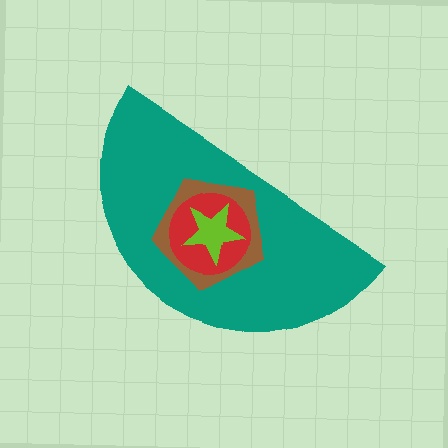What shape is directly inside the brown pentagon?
The red circle.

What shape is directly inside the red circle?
The lime star.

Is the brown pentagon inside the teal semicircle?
Yes.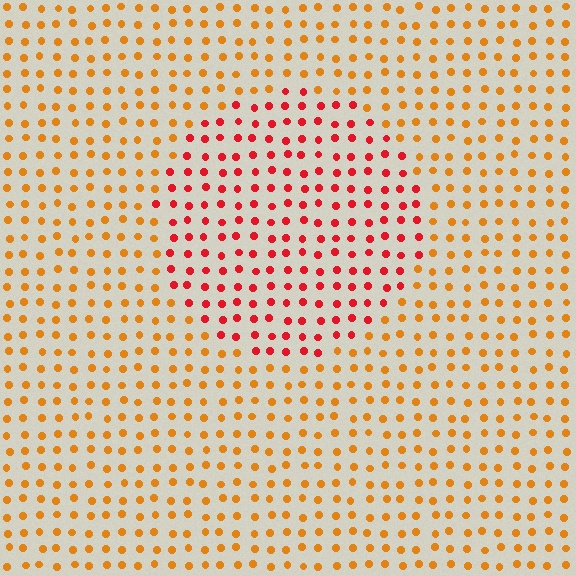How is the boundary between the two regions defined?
The boundary is defined purely by a slight shift in hue (about 38 degrees). Spacing, size, and orientation are identical on both sides.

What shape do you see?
I see a circle.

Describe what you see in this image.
The image is filled with small orange elements in a uniform arrangement. A circle-shaped region is visible where the elements are tinted to a slightly different hue, forming a subtle color boundary.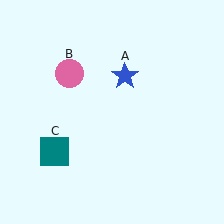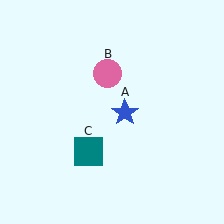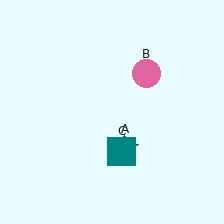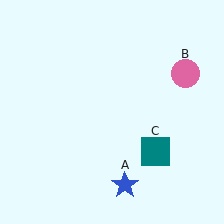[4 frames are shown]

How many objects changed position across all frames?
3 objects changed position: blue star (object A), pink circle (object B), teal square (object C).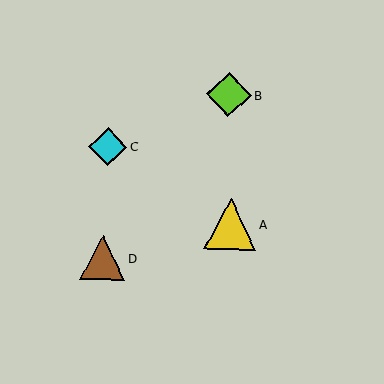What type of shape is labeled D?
Shape D is a brown triangle.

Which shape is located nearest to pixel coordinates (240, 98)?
The lime diamond (labeled B) at (229, 95) is nearest to that location.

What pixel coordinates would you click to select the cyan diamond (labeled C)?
Click at (108, 147) to select the cyan diamond C.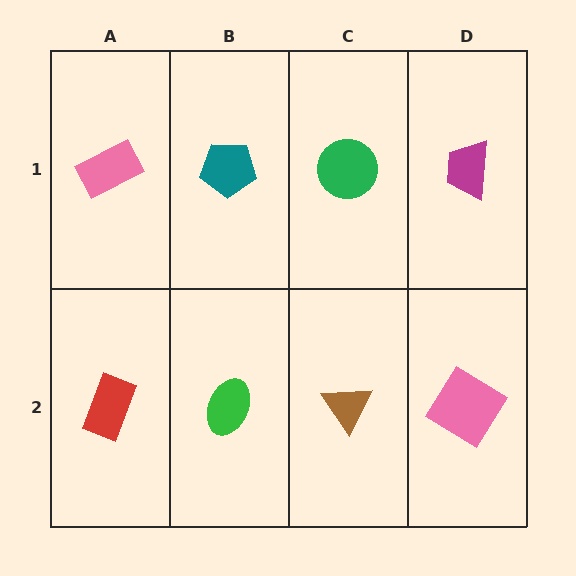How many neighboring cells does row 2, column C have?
3.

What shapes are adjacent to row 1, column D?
A pink diamond (row 2, column D), a green circle (row 1, column C).